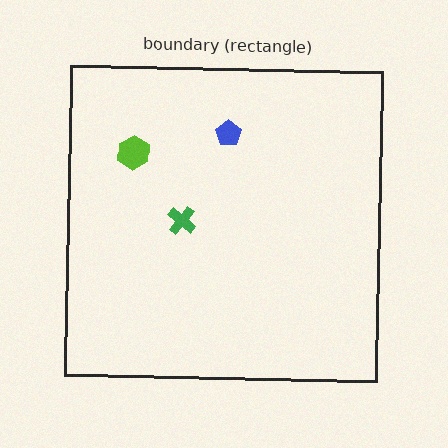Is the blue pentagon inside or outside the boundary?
Inside.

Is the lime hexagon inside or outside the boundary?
Inside.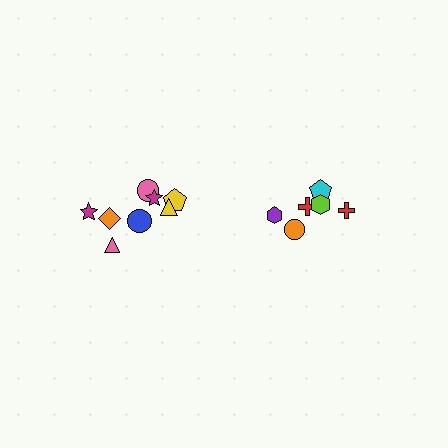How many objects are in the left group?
There are 8 objects.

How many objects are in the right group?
There are 6 objects.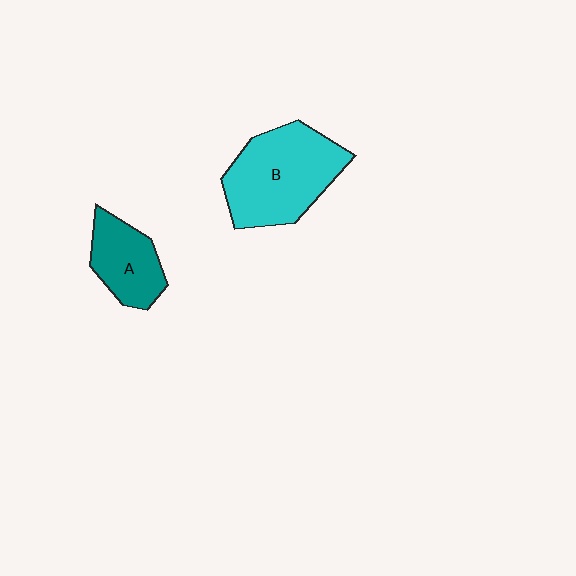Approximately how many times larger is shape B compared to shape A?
Approximately 1.8 times.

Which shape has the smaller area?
Shape A (teal).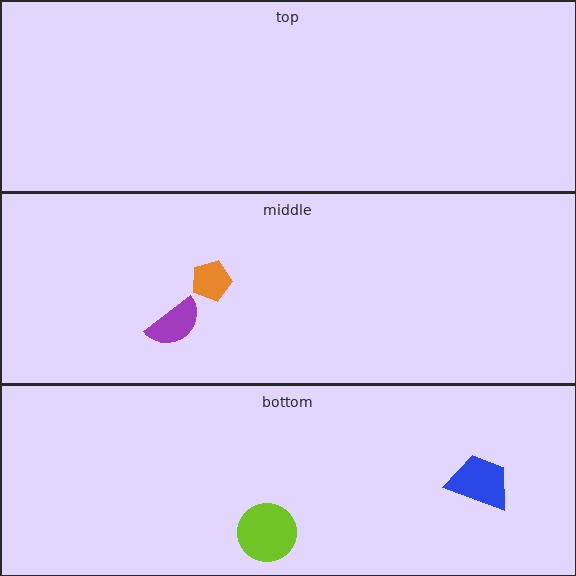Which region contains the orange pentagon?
The middle region.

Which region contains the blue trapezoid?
The bottom region.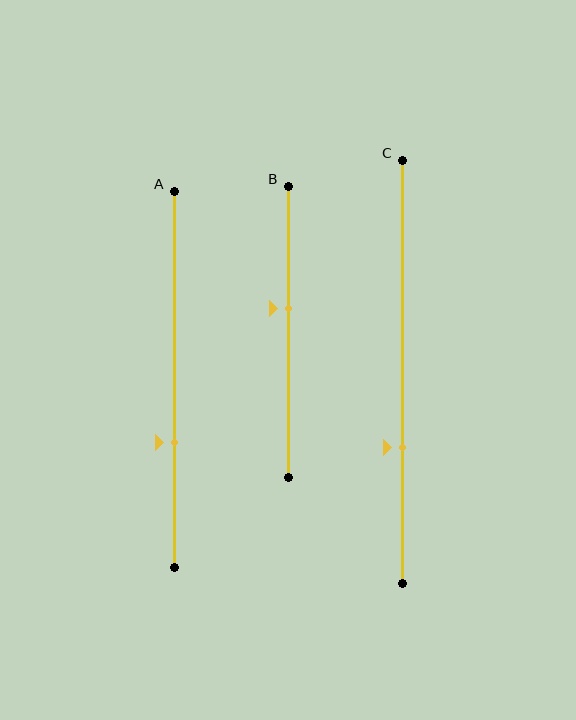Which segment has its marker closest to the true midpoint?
Segment B has its marker closest to the true midpoint.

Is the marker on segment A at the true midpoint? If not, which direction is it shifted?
No, the marker on segment A is shifted downward by about 17% of the segment length.